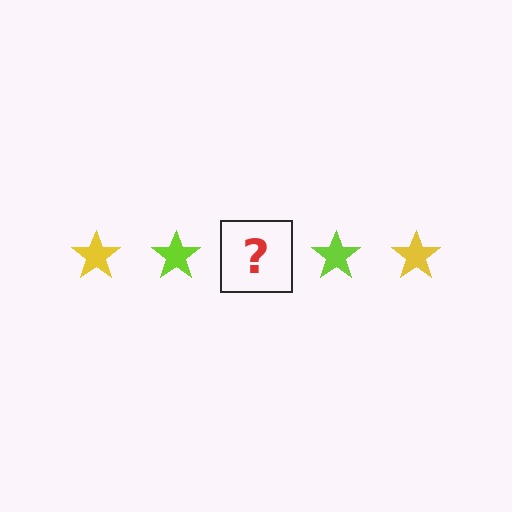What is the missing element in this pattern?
The missing element is a yellow star.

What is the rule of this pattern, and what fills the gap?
The rule is that the pattern cycles through yellow, lime stars. The gap should be filled with a yellow star.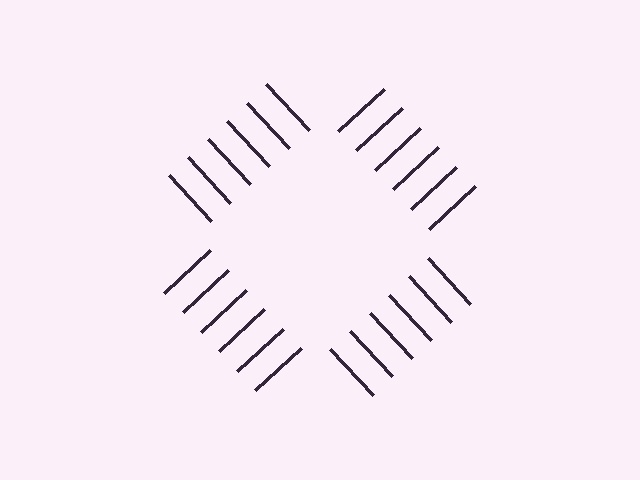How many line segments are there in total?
24 — 6 along each of the 4 edges.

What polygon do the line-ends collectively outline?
An illusory square — the line segments terminate on its edges but no continuous stroke is drawn.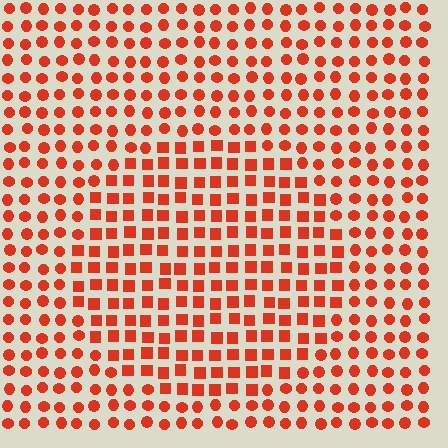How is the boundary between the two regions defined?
The boundary is defined by a change in element shape: squares inside vs. circles outside. All elements share the same color and spacing.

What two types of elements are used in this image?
The image uses squares inside the circle region and circles outside it.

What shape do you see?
I see a circle.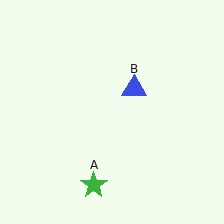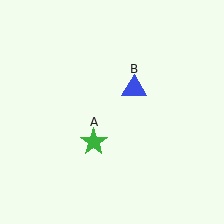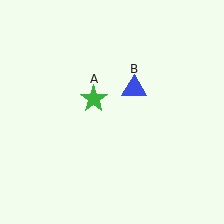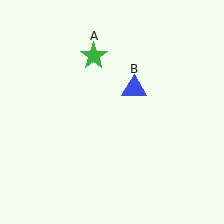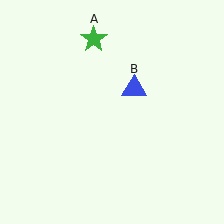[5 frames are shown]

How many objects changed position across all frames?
1 object changed position: green star (object A).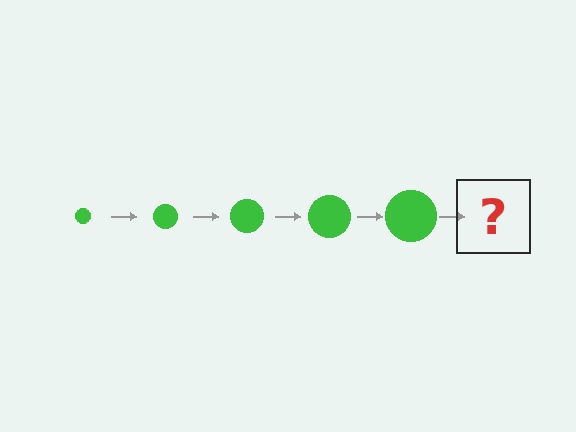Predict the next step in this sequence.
The next step is a green circle, larger than the previous one.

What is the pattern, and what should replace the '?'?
The pattern is that the circle gets progressively larger each step. The '?' should be a green circle, larger than the previous one.